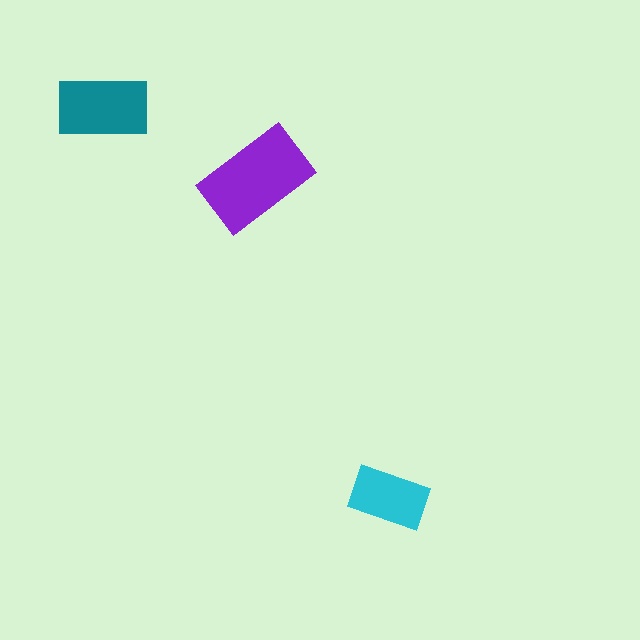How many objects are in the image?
There are 3 objects in the image.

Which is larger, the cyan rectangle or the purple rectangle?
The purple one.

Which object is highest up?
The teal rectangle is topmost.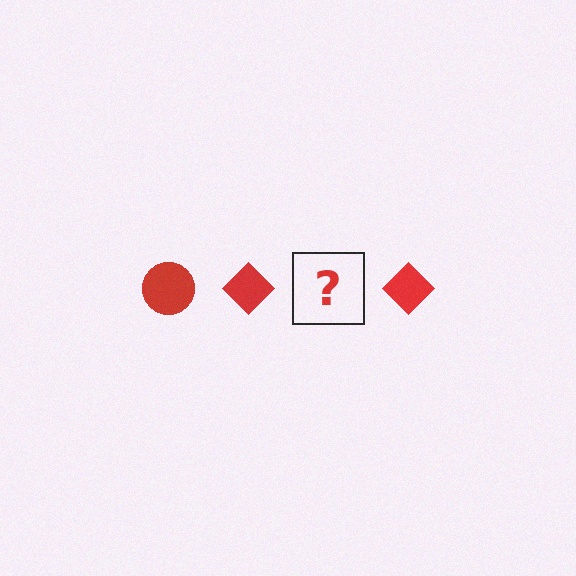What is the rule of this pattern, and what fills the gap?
The rule is that the pattern cycles through circle, diamond shapes in red. The gap should be filled with a red circle.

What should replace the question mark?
The question mark should be replaced with a red circle.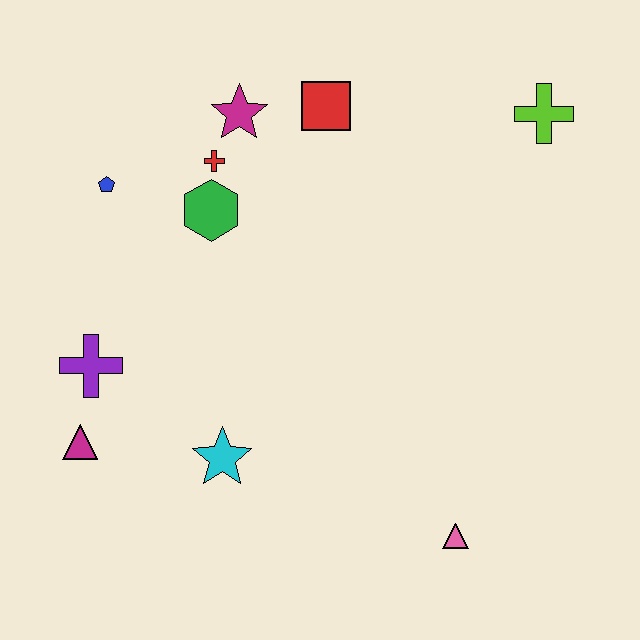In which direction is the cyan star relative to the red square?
The cyan star is below the red square.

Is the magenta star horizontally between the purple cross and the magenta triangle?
No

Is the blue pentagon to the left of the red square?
Yes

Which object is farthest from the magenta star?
The pink triangle is farthest from the magenta star.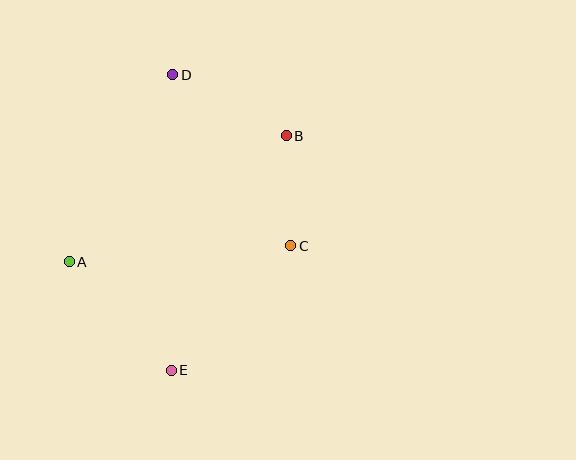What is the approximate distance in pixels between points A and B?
The distance between A and B is approximately 251 pixels.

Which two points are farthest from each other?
Points D and E are farthest from each other.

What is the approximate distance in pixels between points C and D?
The distance between C and D is approximately 208 pixels.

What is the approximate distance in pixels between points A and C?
The distance between A and C is approximately 222 pixels.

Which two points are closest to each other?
Points B and C are closest to each other.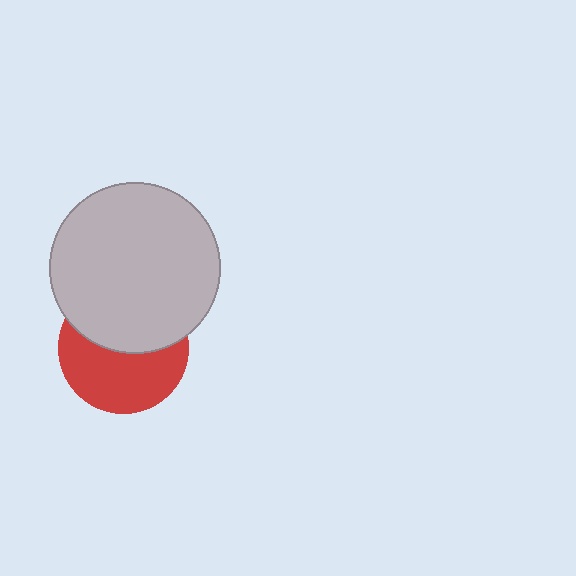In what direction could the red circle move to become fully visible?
The red circle could move down. That would shift it out from behind the light gray circle entirely.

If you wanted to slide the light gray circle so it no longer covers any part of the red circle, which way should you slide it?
Slide it up — that is the most direct way to separate the two shapes.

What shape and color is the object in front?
The object in front is a light gray circle.